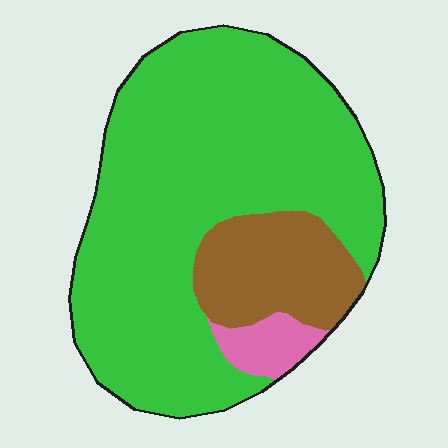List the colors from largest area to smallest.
From largest to smallest: green, brown, pink.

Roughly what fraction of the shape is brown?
Brown covers around 15% of the shape.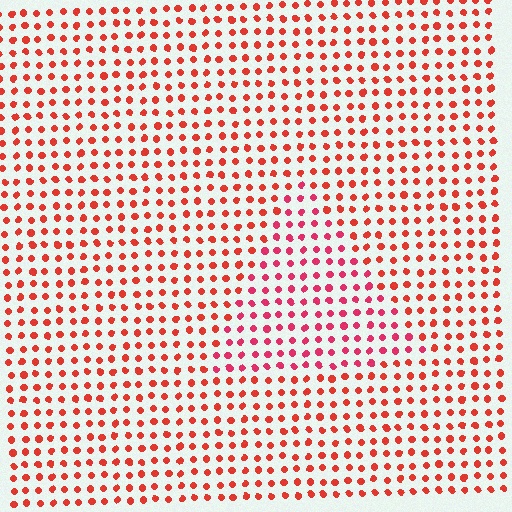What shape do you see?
I see a triangle.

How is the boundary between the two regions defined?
The boundary is defined purely by a slight shift in hue (about 23 degrees). Spacing, size, and orientation are identical on both sides.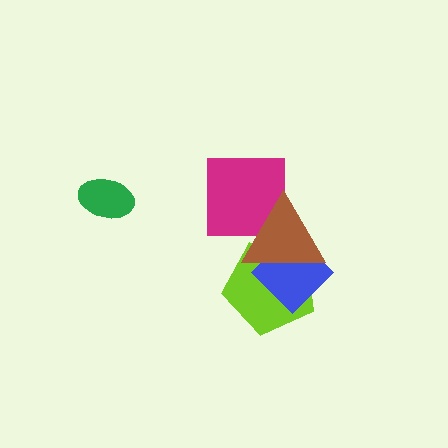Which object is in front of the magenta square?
The brown triangle is in front of the magenta square.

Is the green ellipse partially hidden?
No, no other shape covers it.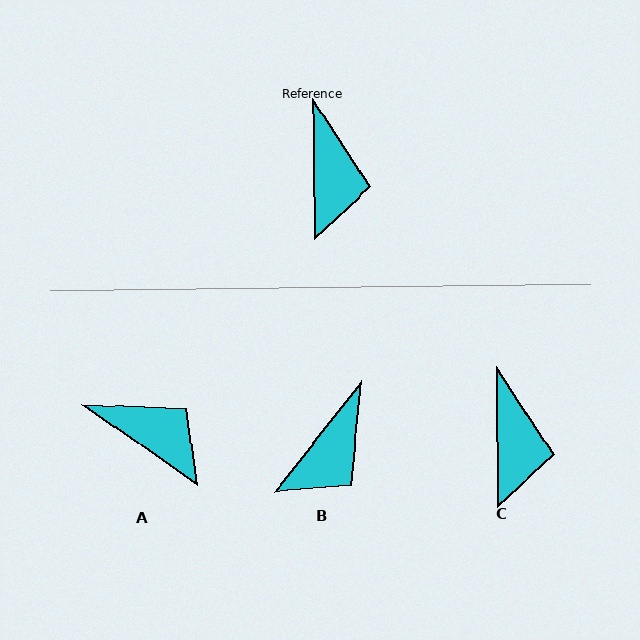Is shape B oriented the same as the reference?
No, it is off by about 38 degrees.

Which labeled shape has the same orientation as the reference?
C.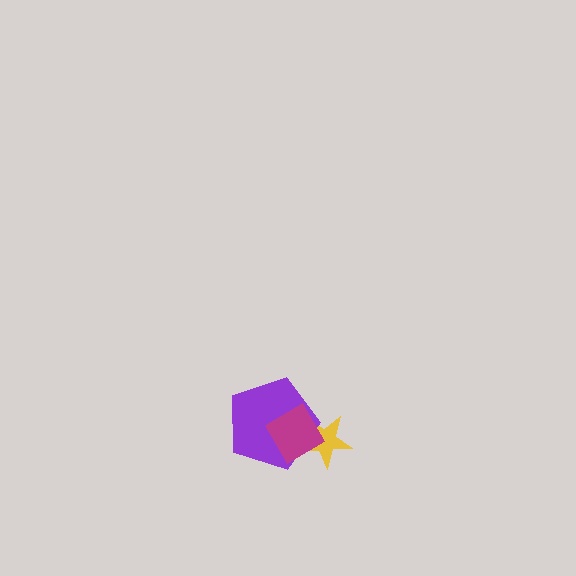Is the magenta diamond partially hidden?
No, no other shape covers it.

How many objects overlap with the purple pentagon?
2 objects overlap with the purple pentagon.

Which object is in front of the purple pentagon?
The magenta diamond is in front of the purple pentagon.